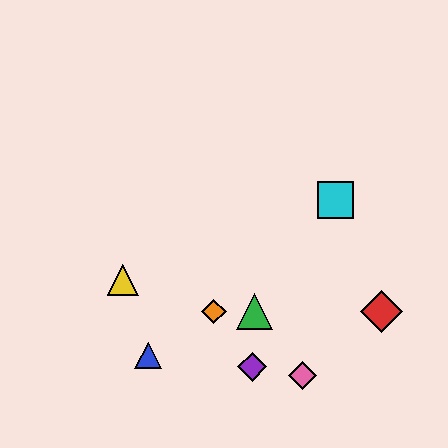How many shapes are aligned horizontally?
3 shapes (the red diamond, the green triangle, the orange diamond) are aligned horizontally.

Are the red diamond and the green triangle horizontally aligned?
Yes, both are at y≈311.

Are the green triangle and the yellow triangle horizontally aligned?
No, the green triangle is at y≈311 and the yellow triangle is at y≈280.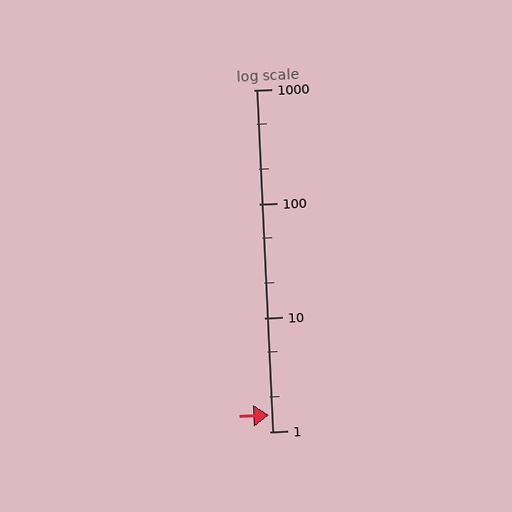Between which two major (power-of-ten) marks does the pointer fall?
The pointer is between 1 and 10.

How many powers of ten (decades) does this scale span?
The scale spans 3 decades, from 1 to 1000.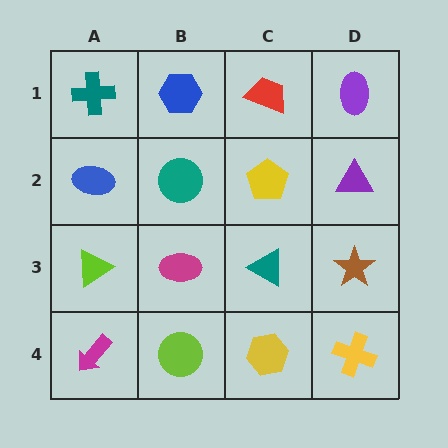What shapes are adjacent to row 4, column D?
A brown star (row 3, column D), a yellow hexagon (row 4, column C).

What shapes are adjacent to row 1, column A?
A blue ellipse (row 2, column A), a blue hexagon (row 1, column B).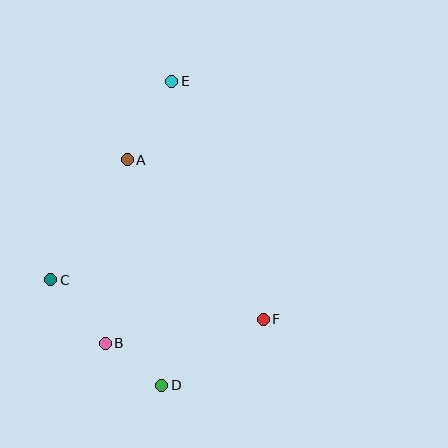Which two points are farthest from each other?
Points D and E are farthest from each other.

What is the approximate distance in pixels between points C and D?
The distance between C and D is approximately 153 pixels.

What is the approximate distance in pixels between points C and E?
The distance between C and E is approximately 233 pixels.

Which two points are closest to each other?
Points B and D are closest to each other.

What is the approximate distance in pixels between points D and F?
The distance between D and F is approximately 121 pixels.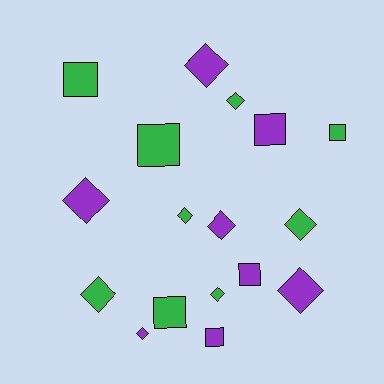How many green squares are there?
There are 4 green squares.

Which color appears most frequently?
Green, with 9 objects.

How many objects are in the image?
There are 17 objects.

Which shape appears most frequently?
Diamond, with 10 objects.